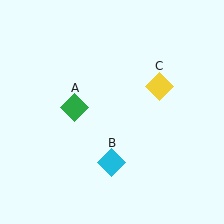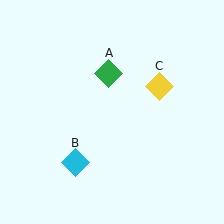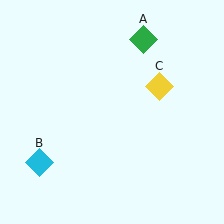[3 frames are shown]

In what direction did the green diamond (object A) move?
The green diamond (object A) moved up and to the right.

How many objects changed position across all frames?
2 objects changed position: green diamond (object A), cyan diamond (object B).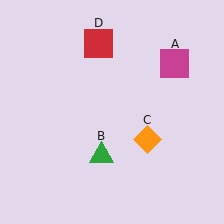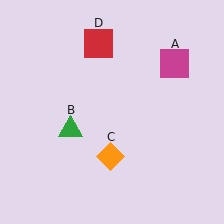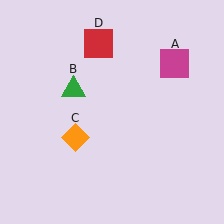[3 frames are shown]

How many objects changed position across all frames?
2 objects changed position: green triangle (object B), orange diamond (object C).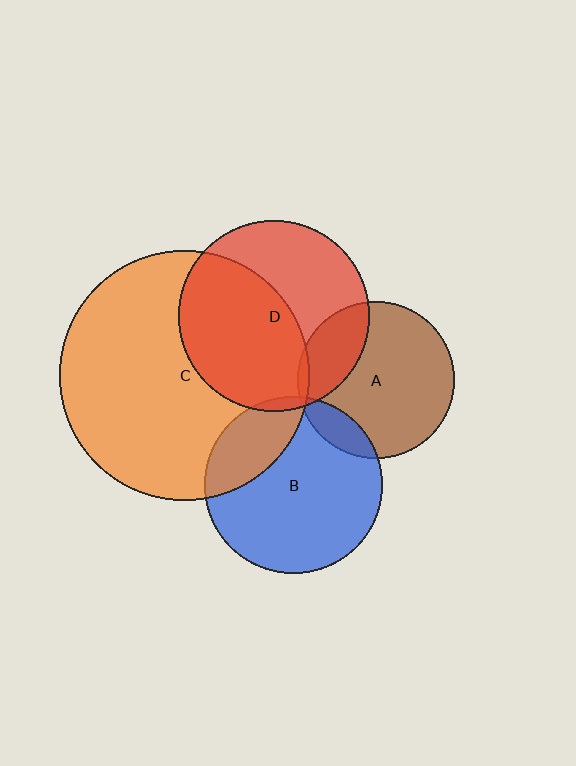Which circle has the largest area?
Circle C (orange).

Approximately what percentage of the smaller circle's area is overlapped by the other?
Approximately 25%.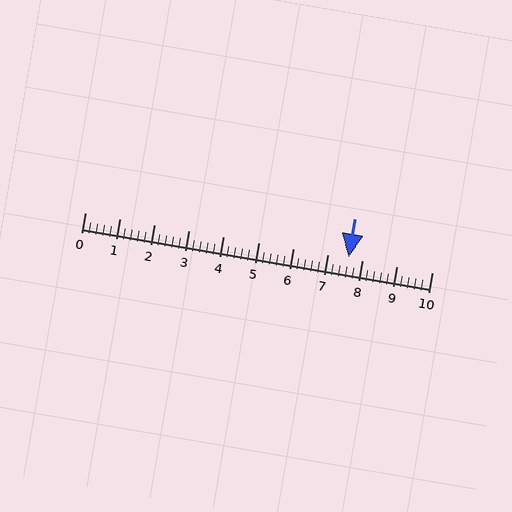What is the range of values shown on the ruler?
The ruler shows values from 0 to 10.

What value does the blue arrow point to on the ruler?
The blue arrow points to approximately 7.6.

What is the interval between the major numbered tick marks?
The major tick marks are spaced 1 units apart.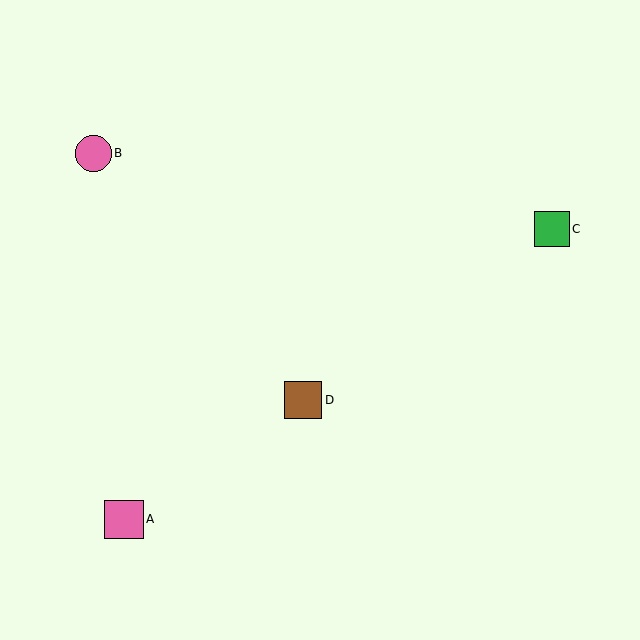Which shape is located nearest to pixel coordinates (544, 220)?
The green square (labeled C) at (552, 229) is nearest to that location.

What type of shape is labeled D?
Shape D is a brown square.